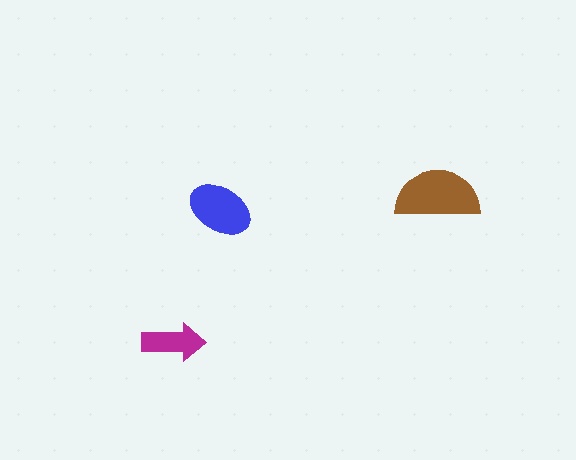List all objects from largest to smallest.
The brown semicircle, the blue ellipse, the magenta arrow.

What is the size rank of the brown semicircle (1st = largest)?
1st.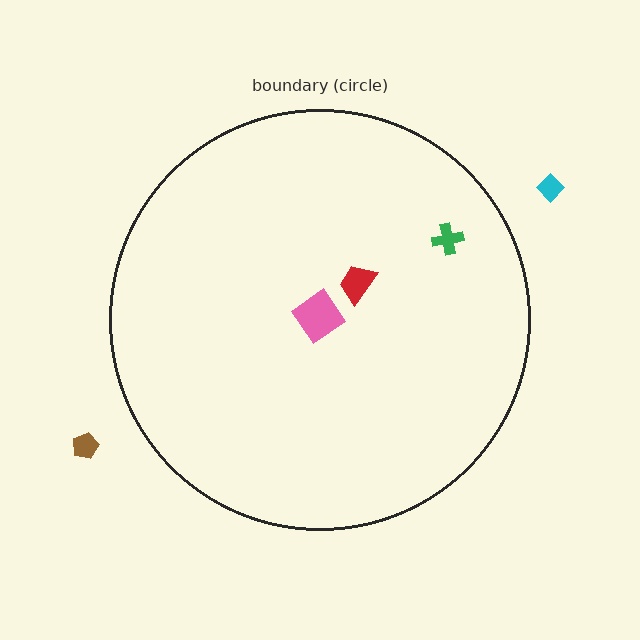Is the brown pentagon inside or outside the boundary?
Outside.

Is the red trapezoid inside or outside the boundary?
Inside.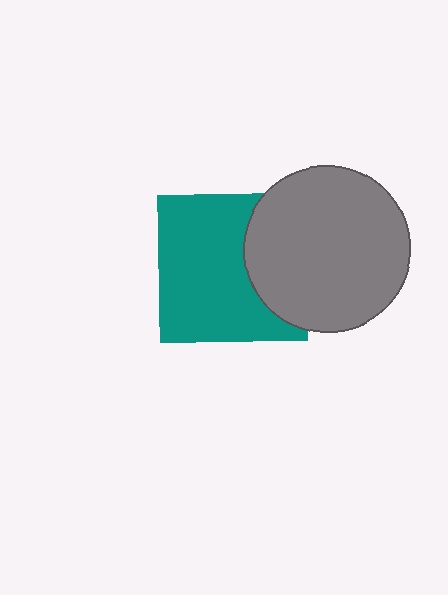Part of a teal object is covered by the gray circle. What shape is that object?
It is a square.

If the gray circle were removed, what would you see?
You would see the complete teal square.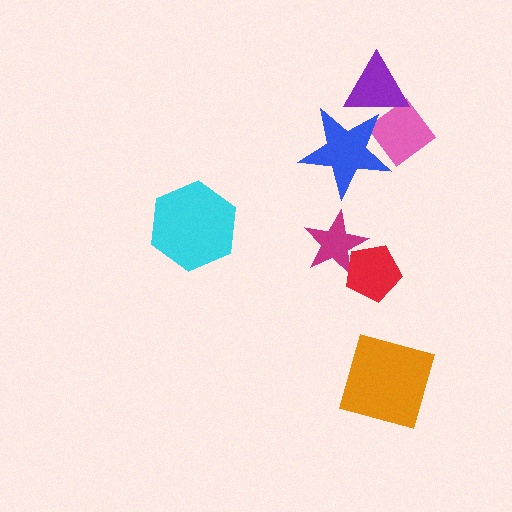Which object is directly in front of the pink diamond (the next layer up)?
The purple triangle is directly in front of the pink diamond.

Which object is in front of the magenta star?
The red pentagon is in front of the magenta star.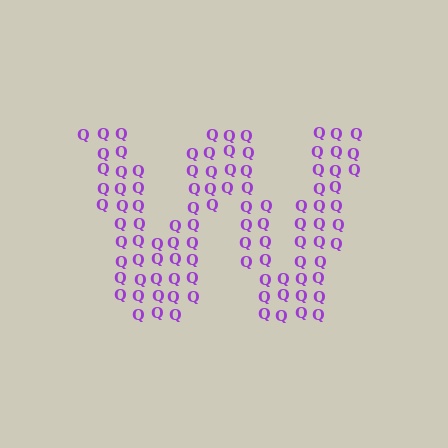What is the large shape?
The large shape is the letter W.